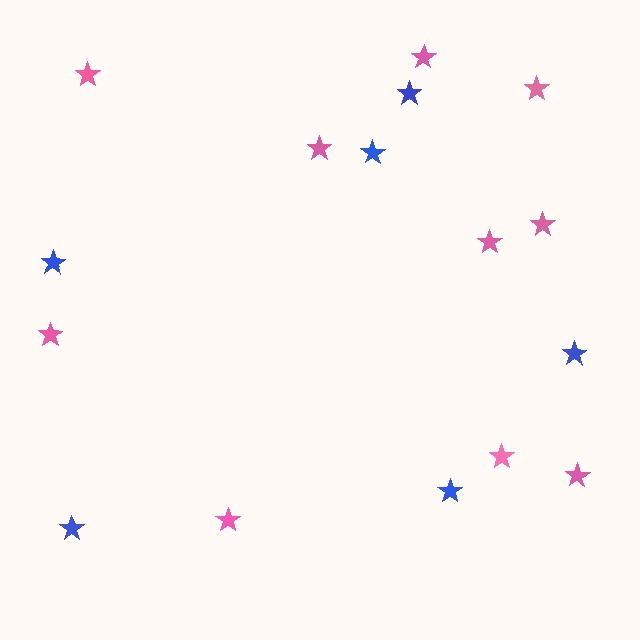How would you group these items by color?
There are 2 groups: one group of blue stars (6) and one group of pink stars (10).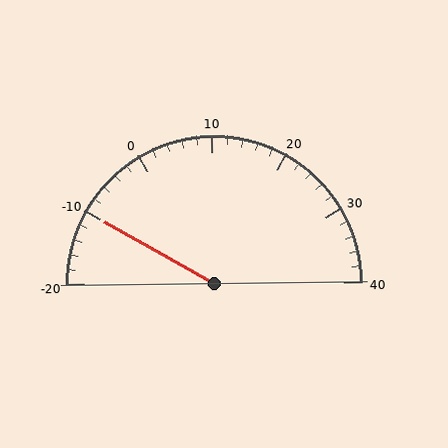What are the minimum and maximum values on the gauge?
The gauge ranges from -20 to 40.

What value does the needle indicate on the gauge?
The needle indicates approximately -10.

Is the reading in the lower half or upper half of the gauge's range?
The reading is in the lower half of the range (-20 to 40).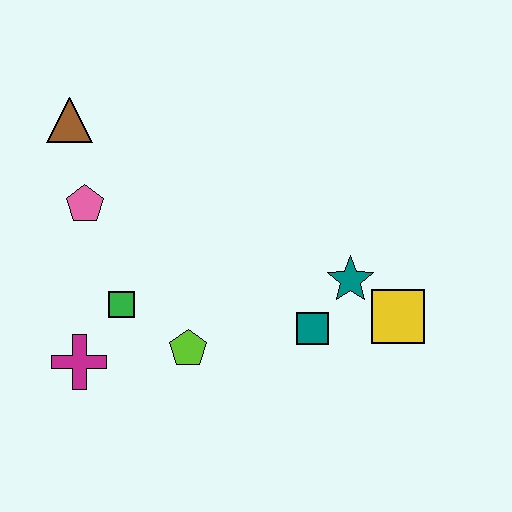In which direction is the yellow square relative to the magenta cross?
The yellow square is to the right of the magenta cross.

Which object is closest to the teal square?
The teal star is closest to the teal square.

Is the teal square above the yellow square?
No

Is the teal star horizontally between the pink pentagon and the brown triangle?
No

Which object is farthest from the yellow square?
The brown triangle is farthest from the yellow square.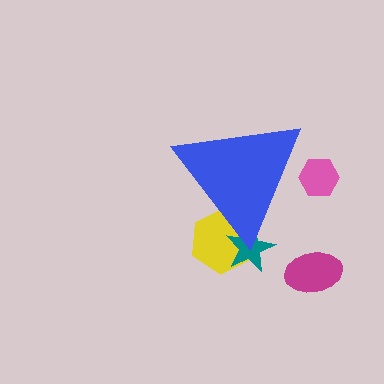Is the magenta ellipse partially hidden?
No, the magenta ellipse is fully visible.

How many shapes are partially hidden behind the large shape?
3 shapes are partially hidden.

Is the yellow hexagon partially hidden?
Yes, the yellow hexagon is partially hidden behind the blue triangle.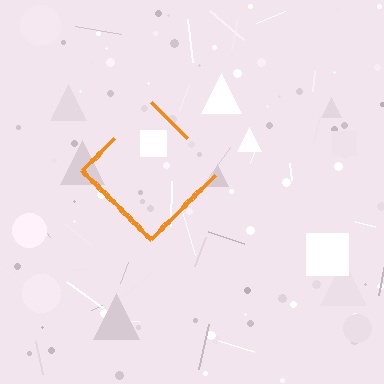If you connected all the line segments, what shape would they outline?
They would outline a diamond.